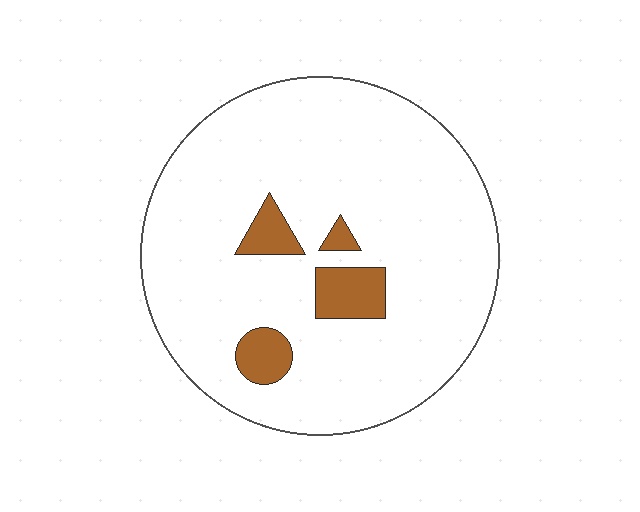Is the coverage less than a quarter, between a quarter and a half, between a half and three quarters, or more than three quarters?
Less than a quarter.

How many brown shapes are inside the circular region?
4.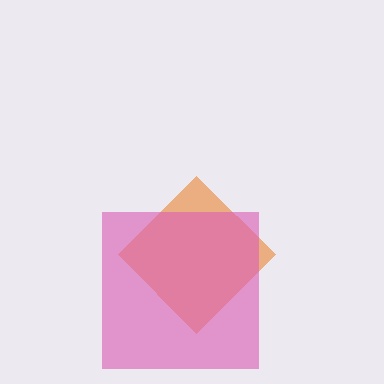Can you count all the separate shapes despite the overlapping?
Yes, there are 2 separate shapes.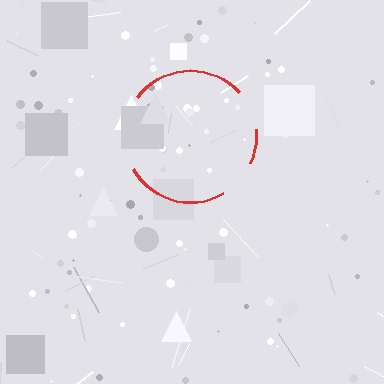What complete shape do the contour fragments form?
The contour fragments form a circle.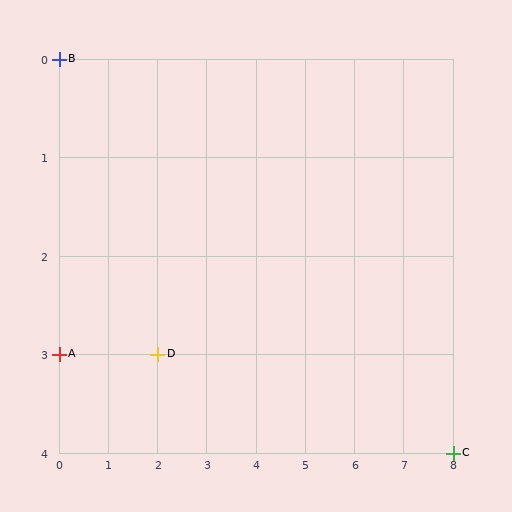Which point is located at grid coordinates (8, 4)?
Point C is at (8, 4).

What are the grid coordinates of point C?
Point C is at grid coordinates (8, 4).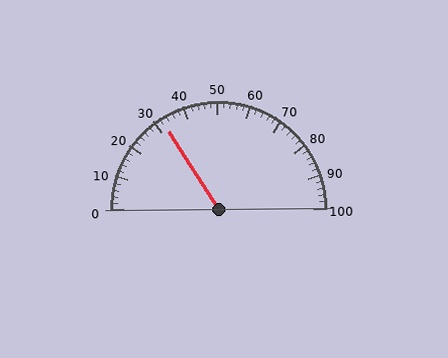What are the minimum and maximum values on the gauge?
The gauge ranges from 0 to 100.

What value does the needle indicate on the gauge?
The needle indicates approximately 32.